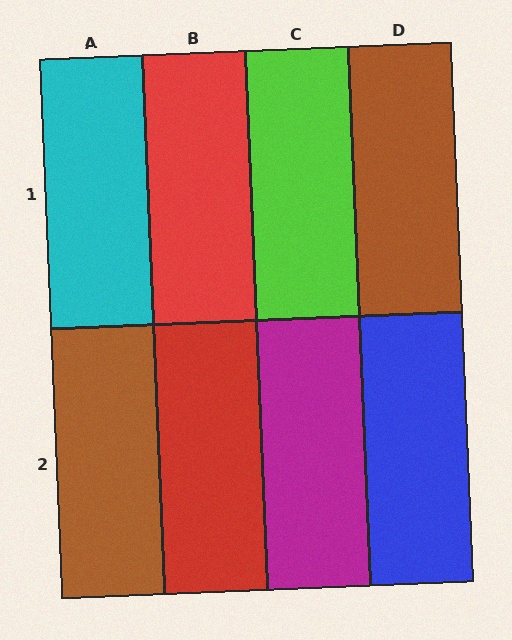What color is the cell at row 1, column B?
Red.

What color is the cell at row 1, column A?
Cyan.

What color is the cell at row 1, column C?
Lime.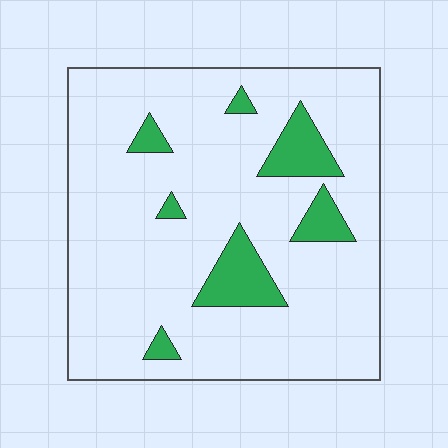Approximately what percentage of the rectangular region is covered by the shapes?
Approximately 15%.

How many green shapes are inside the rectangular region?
7.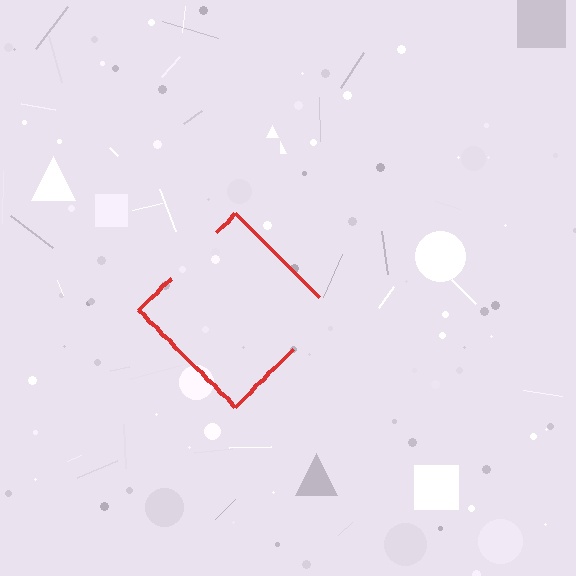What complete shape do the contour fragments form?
The contour fragments form a diamond.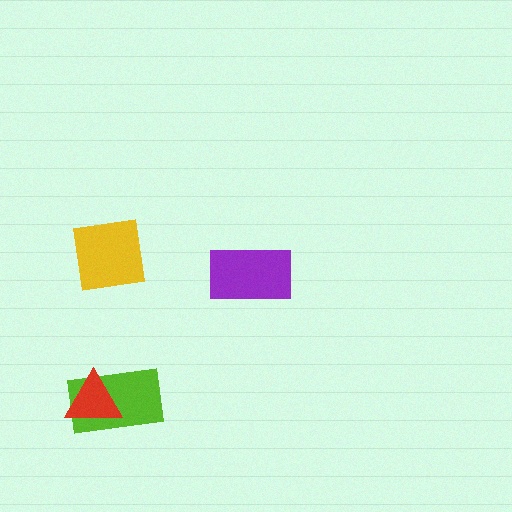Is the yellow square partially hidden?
No, no other shape covers it.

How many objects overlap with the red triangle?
1 object overlaps with the red triangle.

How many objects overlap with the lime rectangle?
1 object overlaps with the lime rectangle.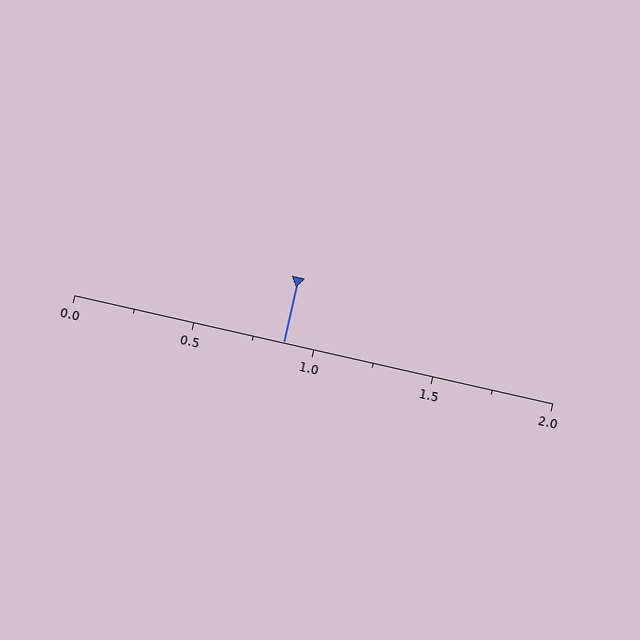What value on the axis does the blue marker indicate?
The marker indicates approximately 0.88.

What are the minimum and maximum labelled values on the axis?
The axis runs from 0.0 to 2.0.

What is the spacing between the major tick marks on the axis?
The major ticks are spaced 0.5 apart.